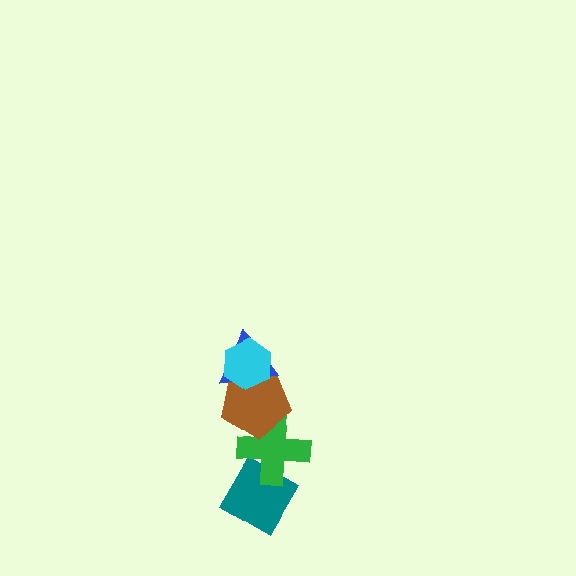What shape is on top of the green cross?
The brown pentagon is on top of the green cross.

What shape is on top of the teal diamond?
The green cross is on top of the teal diamond.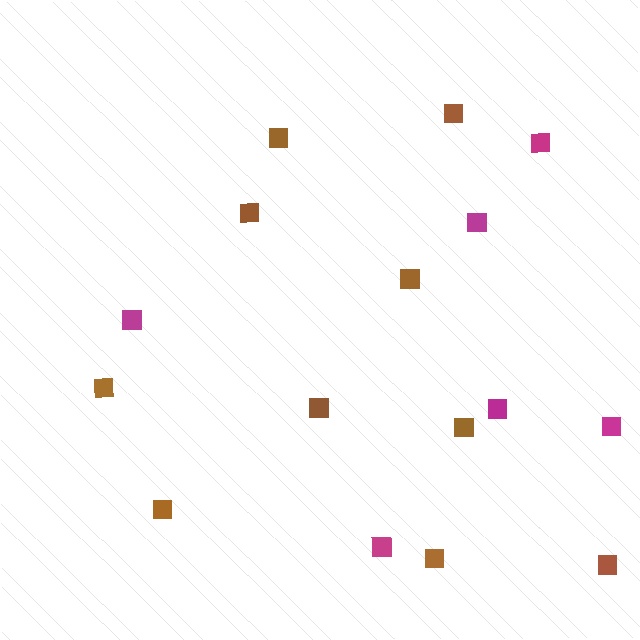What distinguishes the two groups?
There are 2 groups: one group of brown squares (10) and one group of magenta squares (6).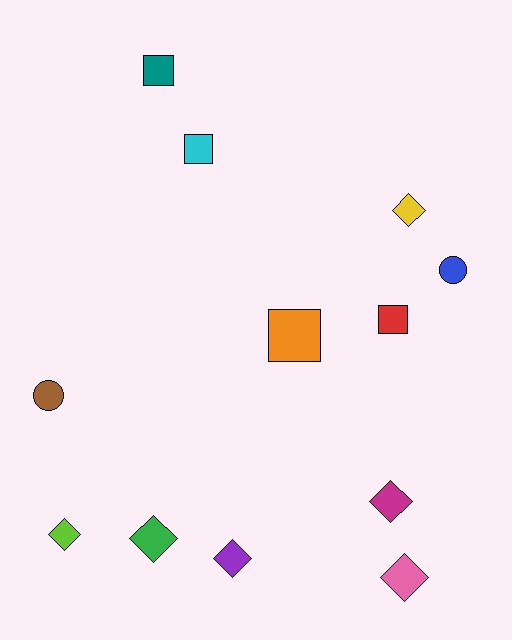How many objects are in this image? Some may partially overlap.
There are 12 objects.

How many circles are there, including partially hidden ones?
There are 2 circles.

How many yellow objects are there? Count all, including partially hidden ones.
There is 1 yellow object.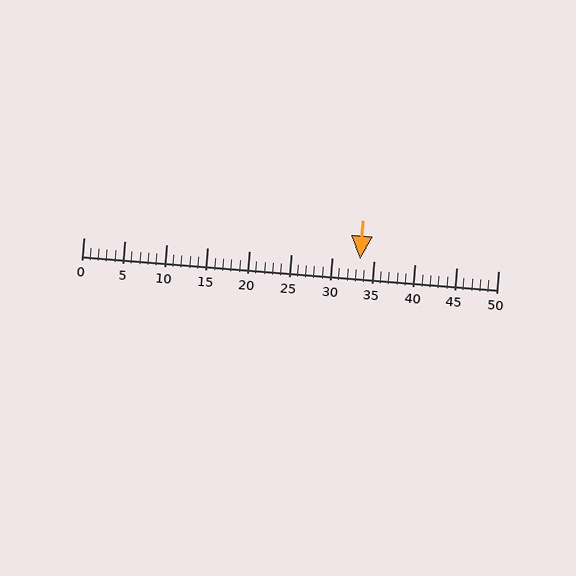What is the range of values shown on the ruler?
The ruler shows values from 0 to 50.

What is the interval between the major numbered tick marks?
The major tick marks are spaced 5 units apart.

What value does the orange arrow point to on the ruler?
The orange arrow points to approximately 33.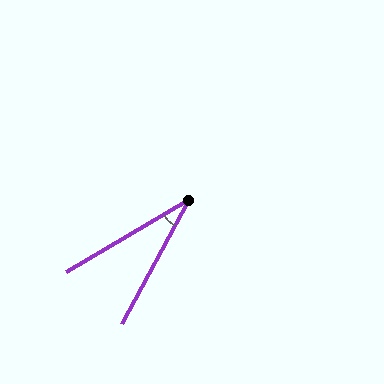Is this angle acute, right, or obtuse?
It is acute.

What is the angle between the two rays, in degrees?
Approximately 31 degrees.